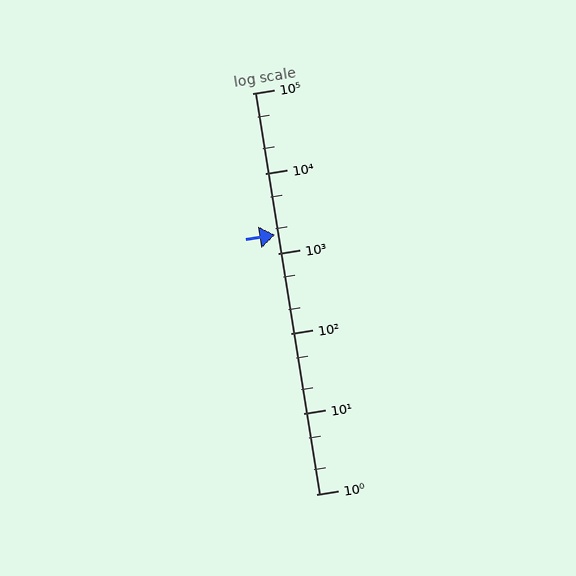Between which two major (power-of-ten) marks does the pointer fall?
The pointer is between 1000 and 10000.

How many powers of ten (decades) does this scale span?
The scale spans 5 decades, from 1 to 100000.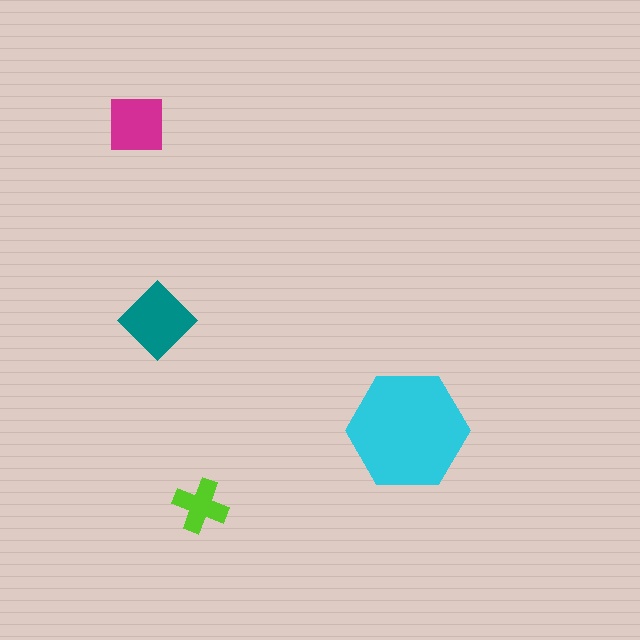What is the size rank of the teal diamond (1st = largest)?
2nd.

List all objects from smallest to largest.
The lime cross, the magenta square, the teal diamond, the cyan hexagon.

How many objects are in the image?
There are 4 objects in the image.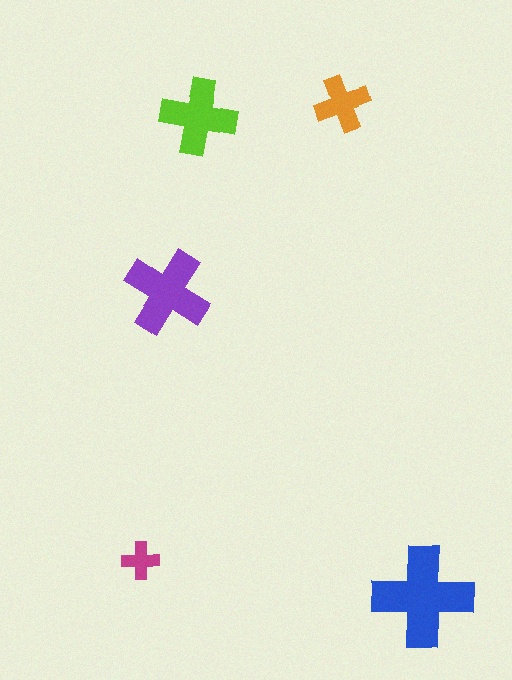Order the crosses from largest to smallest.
the blue one, the purple one, the lime one, the orange one, the magenta one.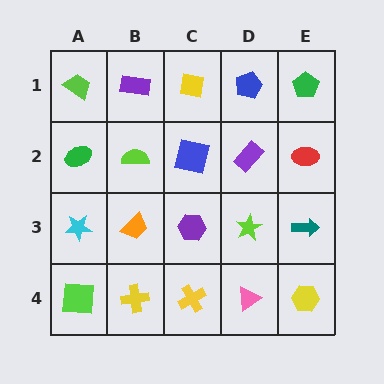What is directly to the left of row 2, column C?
A lime semicircle.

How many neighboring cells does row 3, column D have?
4.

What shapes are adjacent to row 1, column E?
A red ellipse (row 2, column E), a blue pentagon (row 1, column D).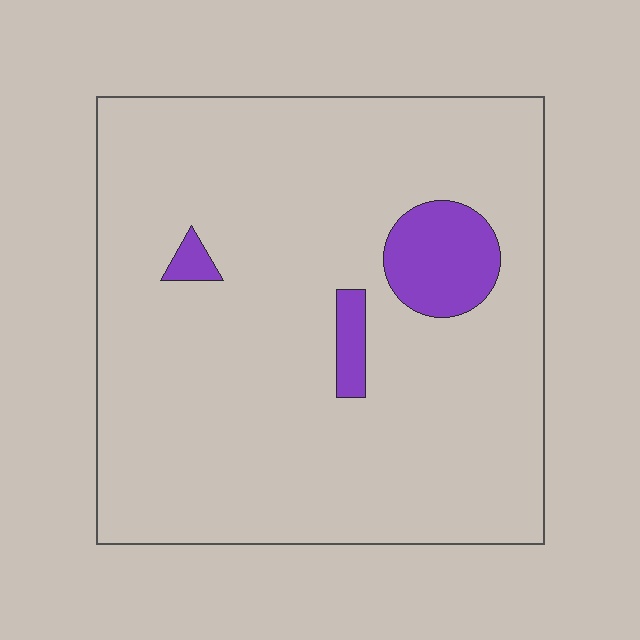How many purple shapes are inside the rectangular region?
3.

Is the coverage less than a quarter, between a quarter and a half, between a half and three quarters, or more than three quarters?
Less than a quarter.